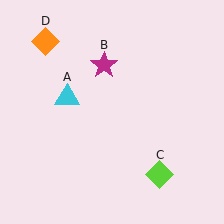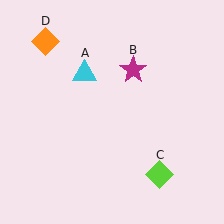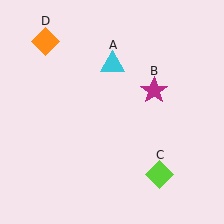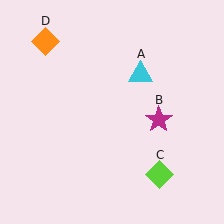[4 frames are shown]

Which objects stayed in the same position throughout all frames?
Lime diamond (object C) and orange diamond (object D) remained stationary.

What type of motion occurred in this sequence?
The cyan triangle (object A), magenta star (object B) rotated clockwise around the center of the scene.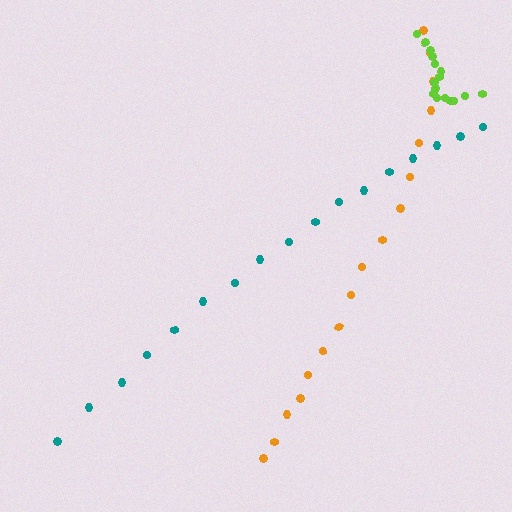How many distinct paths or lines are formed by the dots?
There are 3 distinct paths.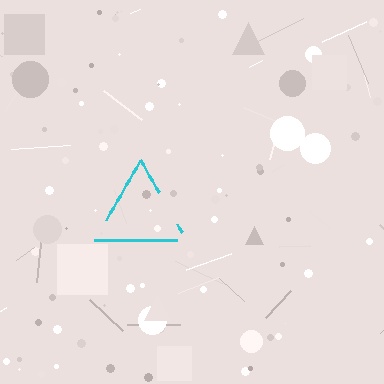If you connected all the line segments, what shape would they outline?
They would outline a triangle.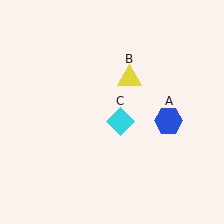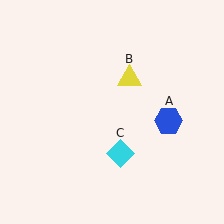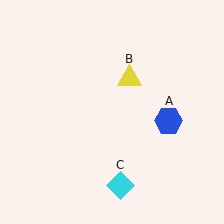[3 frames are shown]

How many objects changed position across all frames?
1 object changed position: cyan diamond (object C).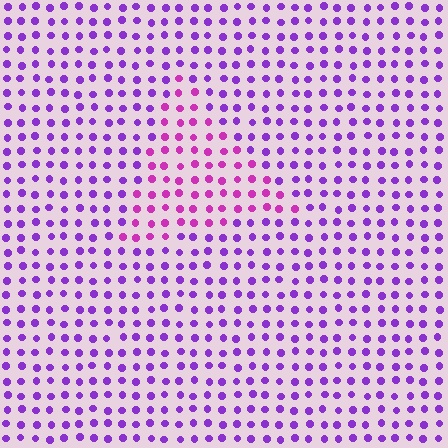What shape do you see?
I see a triangle.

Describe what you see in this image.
The image is filled with small purple elements in a uniform arrangement. A triangle-shaped region is visible where the elements are tinted to a slightly different hue, forming a subtle color boundary.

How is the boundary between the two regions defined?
The boundary is defined purely by a slight shift in hue (about 34 degrees). Spacing, size, and orientation are identical on both sides.